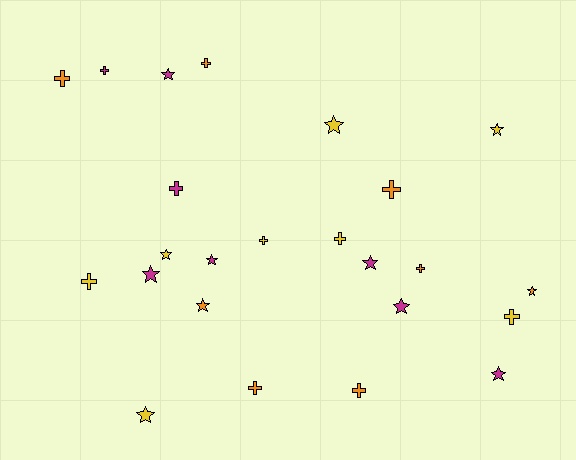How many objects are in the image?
There are 24 objects.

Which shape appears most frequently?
Cross, with 12 objects.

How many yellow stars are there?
There are 4 yellow stars.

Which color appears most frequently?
Yellow, with 8 objects.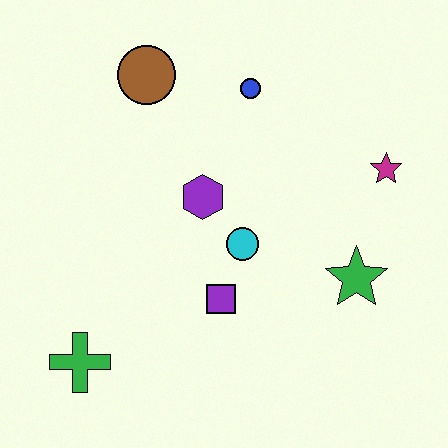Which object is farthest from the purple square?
The brown circle is farthest from the purple square.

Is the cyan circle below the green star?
No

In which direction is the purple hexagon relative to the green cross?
The purple hexagon is above the green cross.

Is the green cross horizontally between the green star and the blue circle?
No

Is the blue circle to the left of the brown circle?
No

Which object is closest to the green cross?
The purple square is closest to the green cross.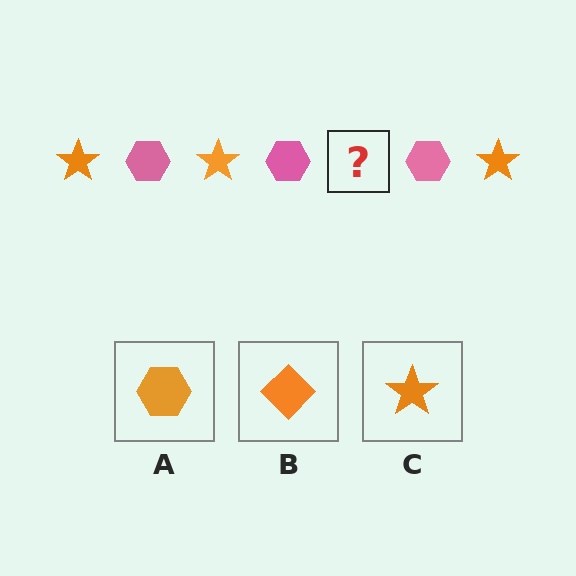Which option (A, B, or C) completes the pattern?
C.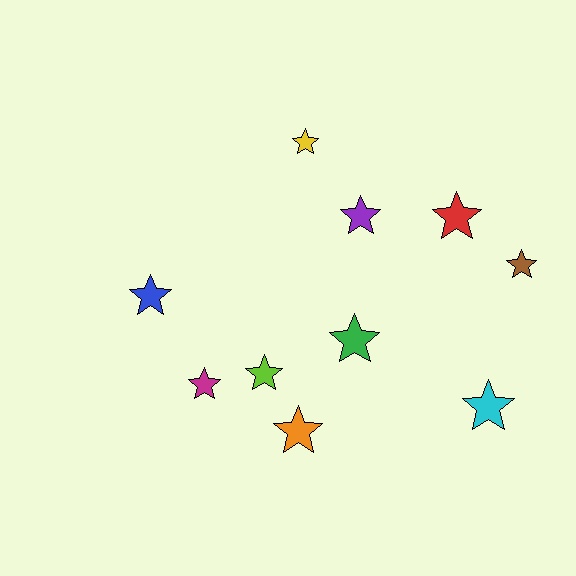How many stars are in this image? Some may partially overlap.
There are 10 stars.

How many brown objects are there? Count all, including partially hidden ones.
There is 1 brown object.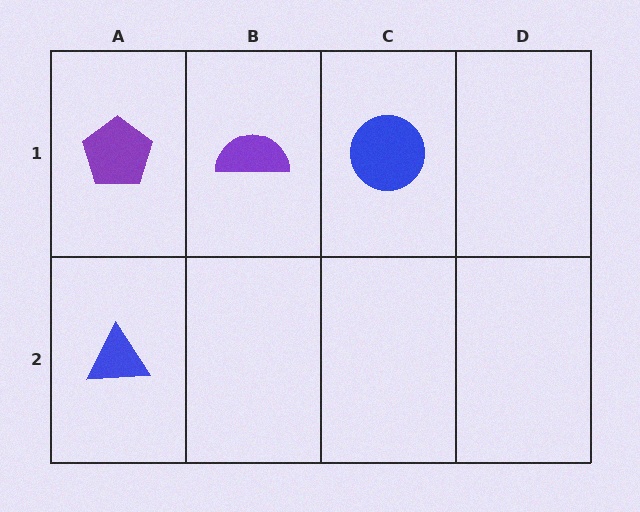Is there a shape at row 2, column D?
No, that cell is empty.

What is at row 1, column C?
A blue circle.